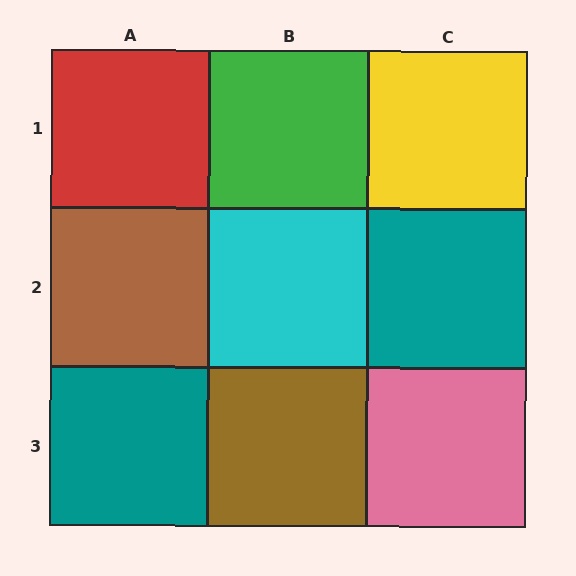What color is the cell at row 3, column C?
Pink.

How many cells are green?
1 cell is green.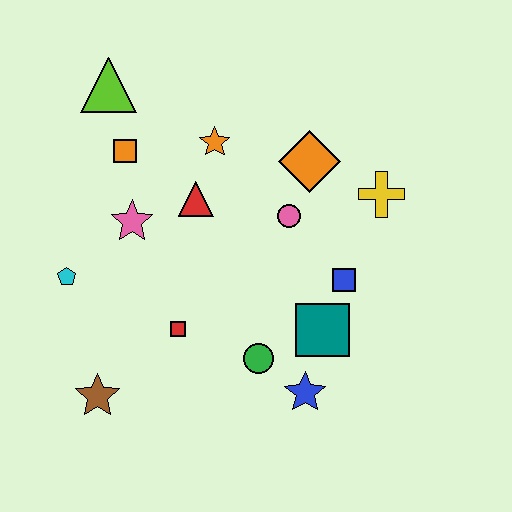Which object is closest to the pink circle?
The orange diamond is closest to the pink circle.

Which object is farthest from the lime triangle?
The blue star is farthest from the lime triangle.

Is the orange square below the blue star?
No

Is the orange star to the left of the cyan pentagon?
No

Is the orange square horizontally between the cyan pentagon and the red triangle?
Yes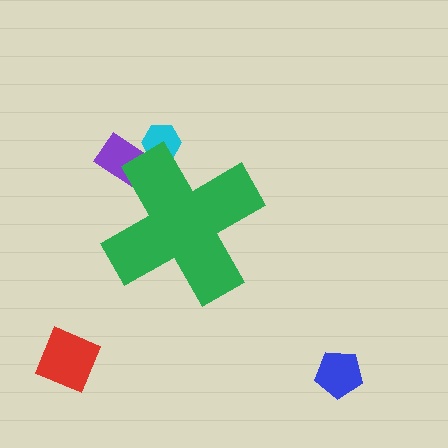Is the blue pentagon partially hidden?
No, the blue pentagon is fully visible.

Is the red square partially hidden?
No, the red square is fully visible.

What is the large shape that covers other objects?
A green cross.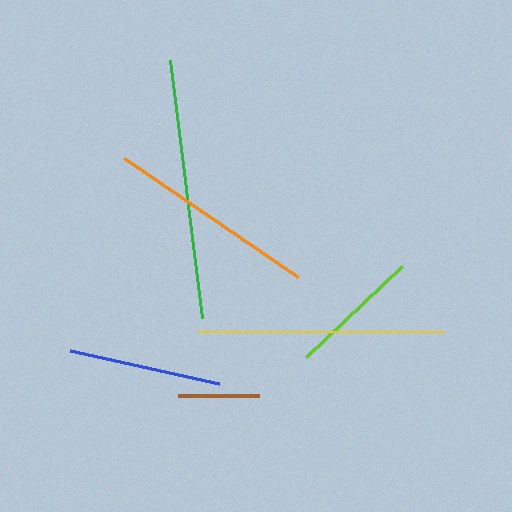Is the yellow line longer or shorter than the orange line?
The yellow line is longer than the orange line.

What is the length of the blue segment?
The blue segment is approximately 152 pixels long.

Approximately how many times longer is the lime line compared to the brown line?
The lime line is approximately 1.6 times the length of the brown line.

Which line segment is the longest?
The green line is the longest at approximately 260 pixels.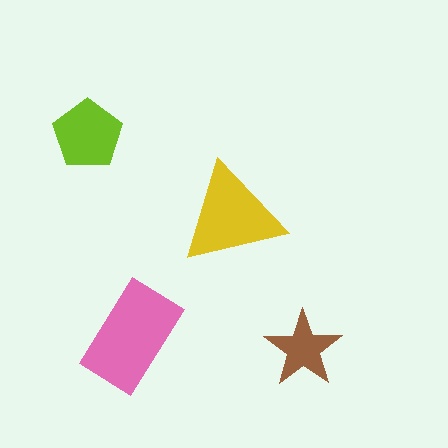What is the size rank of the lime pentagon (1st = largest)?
3rd.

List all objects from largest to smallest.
The pink rectangle, the yellow triangle, the lime pentagon, the brown star.